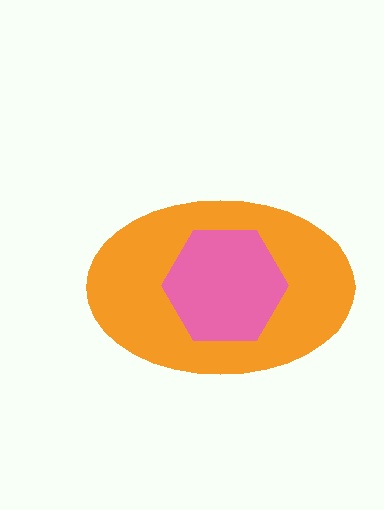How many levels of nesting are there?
2.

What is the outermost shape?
The orange ellipse.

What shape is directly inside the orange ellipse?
The pink hexagon.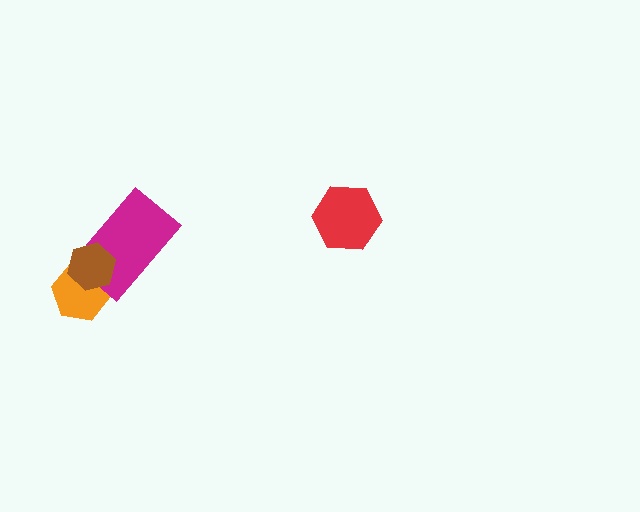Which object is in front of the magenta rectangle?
The brown hexagon is in front of the magenta rectangle.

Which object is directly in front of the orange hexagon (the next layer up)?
The magenta rectangle is directly in front of the orange hexagon.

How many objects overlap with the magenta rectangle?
2 objects overlap with the magenta rectangle.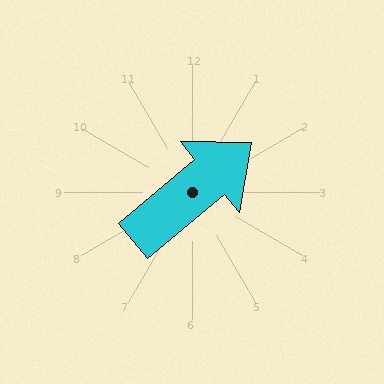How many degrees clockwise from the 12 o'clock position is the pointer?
Approximately 50 degrees.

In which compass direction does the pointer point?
Northeast.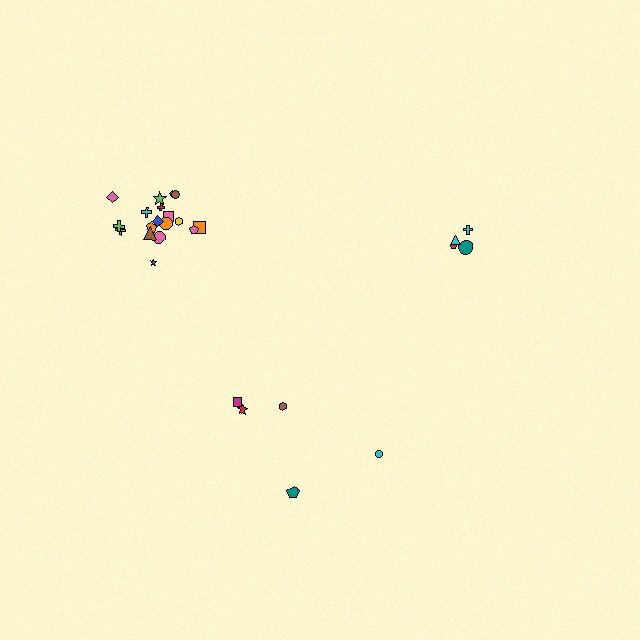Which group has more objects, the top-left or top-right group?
The top-left group.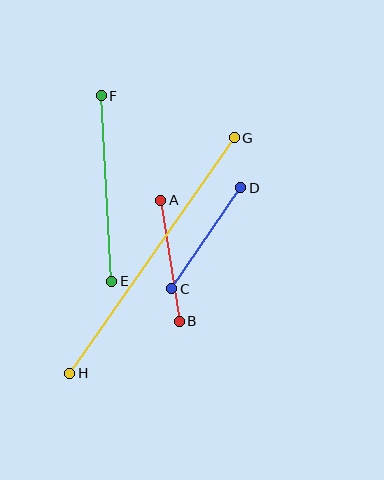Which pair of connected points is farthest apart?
Points G and H are farthest apart.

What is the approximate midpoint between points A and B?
The midpoint is at approximately (170, 261) pixels.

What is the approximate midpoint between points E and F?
The midpoint is at approximately (107, 189) pixels.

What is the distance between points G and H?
The distance is approximately 287 pixels.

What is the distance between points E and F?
The distance is approximately 186 pixels.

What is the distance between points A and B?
The distance is approximately 123 pixels.